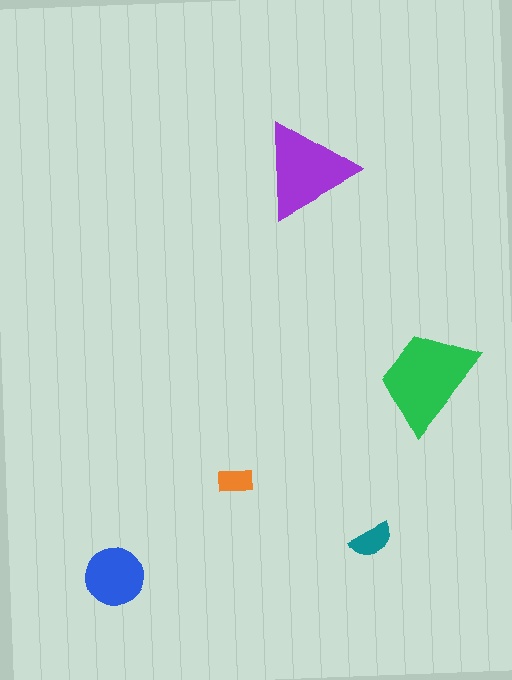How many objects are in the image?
There are 5 objects in the image.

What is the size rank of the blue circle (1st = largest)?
3rd.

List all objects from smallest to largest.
The orange rectangle, the teal semicircle, the blue circle, the purple triangle, the green trapezoid.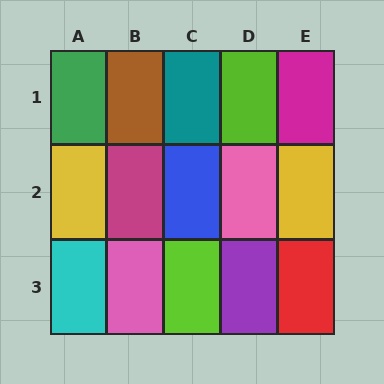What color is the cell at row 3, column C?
Lime.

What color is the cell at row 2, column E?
Yellow.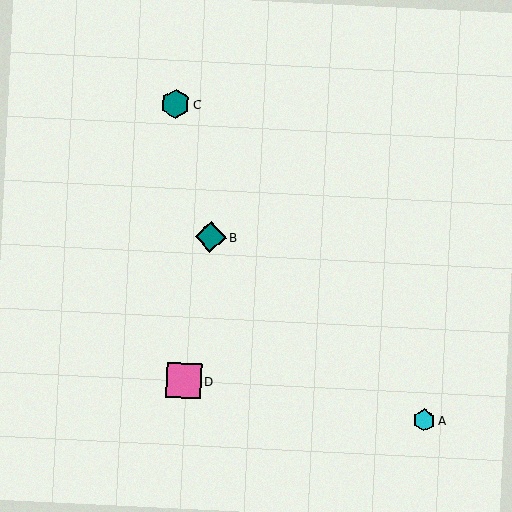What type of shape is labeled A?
Shape A is a cyan hexagon.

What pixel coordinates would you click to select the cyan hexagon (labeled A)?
Click at (424, 420) to select the cyan hexagon A.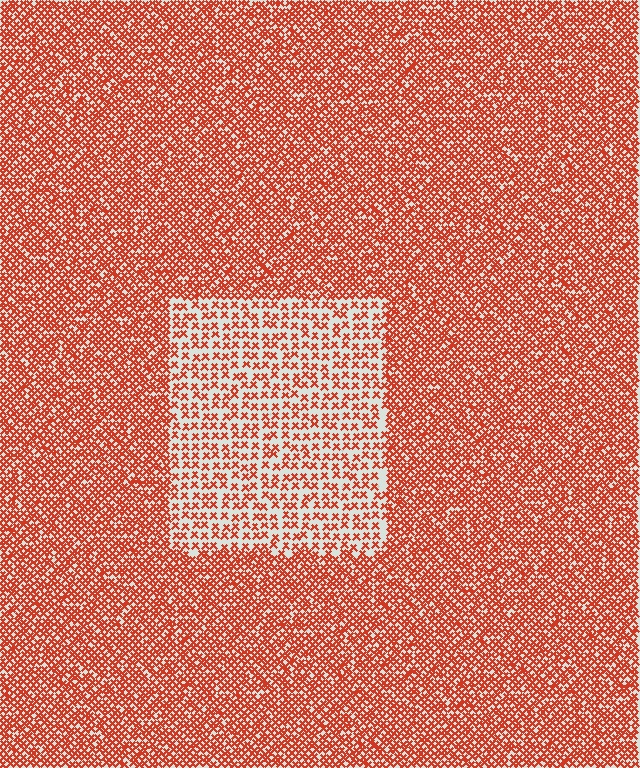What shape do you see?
I see a rectangle.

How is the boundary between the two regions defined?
The boundary is defined by a change in element density (approximately 2.2x ratio). All elements are the same color, size, and shape.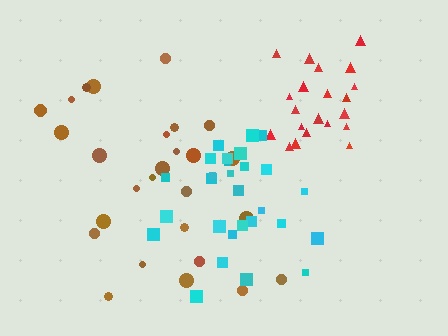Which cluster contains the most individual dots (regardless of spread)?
Cyan (28).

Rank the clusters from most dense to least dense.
red, cyan, brown.